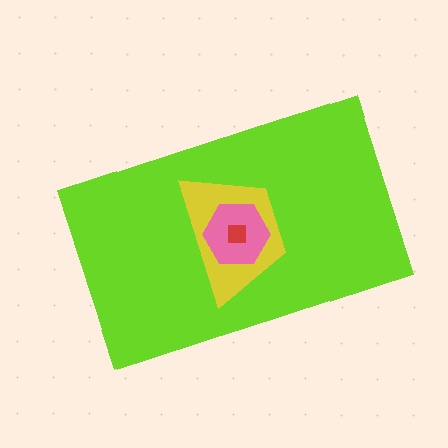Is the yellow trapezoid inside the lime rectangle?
Yes.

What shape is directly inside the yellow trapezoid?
The pink hexagon.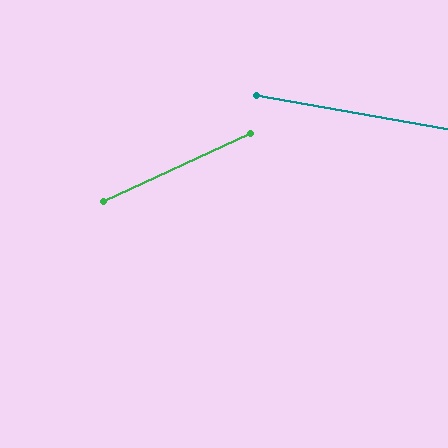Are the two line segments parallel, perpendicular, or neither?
Neither parallel nor perpendicular — they differ by about 35°.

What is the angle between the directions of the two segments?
Approximately 35 degrees.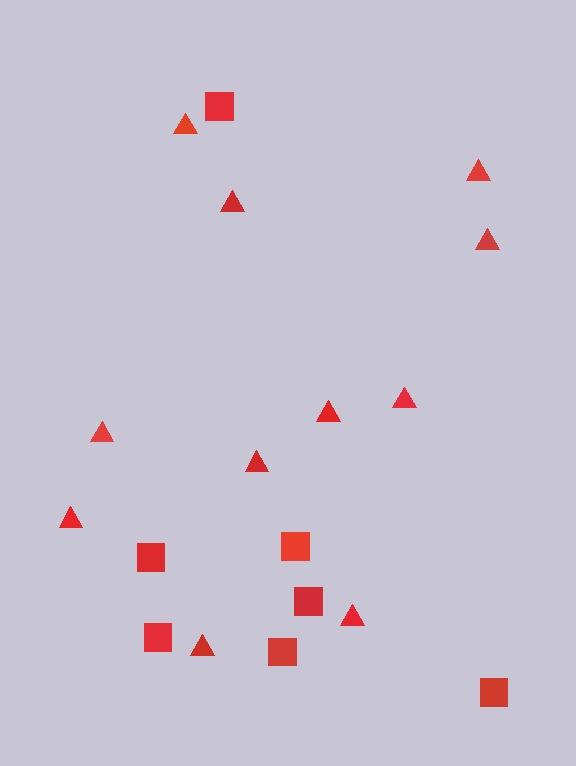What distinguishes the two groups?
There are 2 groups: one group of triangles (11) and one group of squares (7).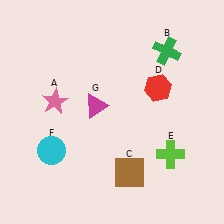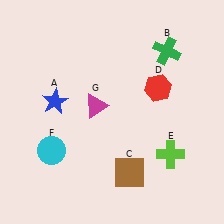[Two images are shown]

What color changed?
The star (A) changed from pink in Image 1 to blue in Image 2.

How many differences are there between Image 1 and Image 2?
There is 1 difference between the two images.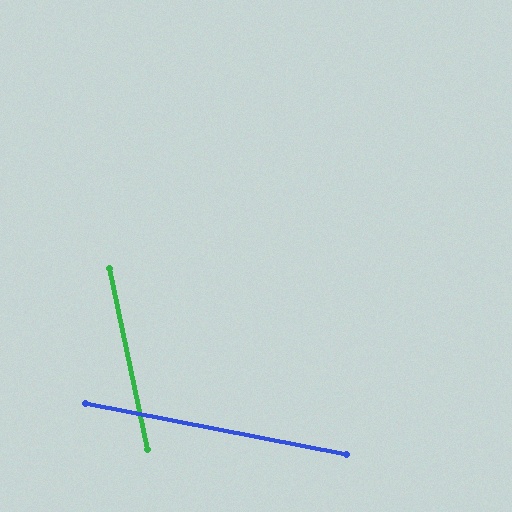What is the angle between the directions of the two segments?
Approximately 67 degrees.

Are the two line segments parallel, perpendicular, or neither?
Neither parallel nor perpendicular — they differ by about 67°.